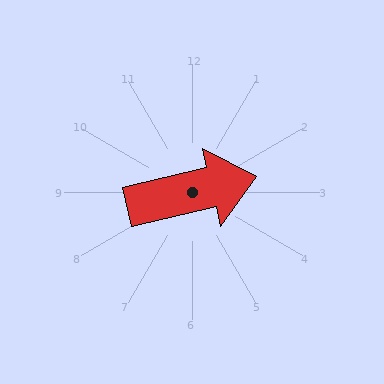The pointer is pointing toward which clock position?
Roughly 3 o'clock.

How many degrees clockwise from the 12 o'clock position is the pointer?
Approximately 77 degrees.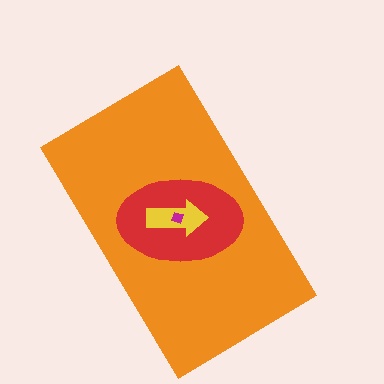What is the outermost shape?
The orange rectangle.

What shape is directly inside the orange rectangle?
The red ellipse.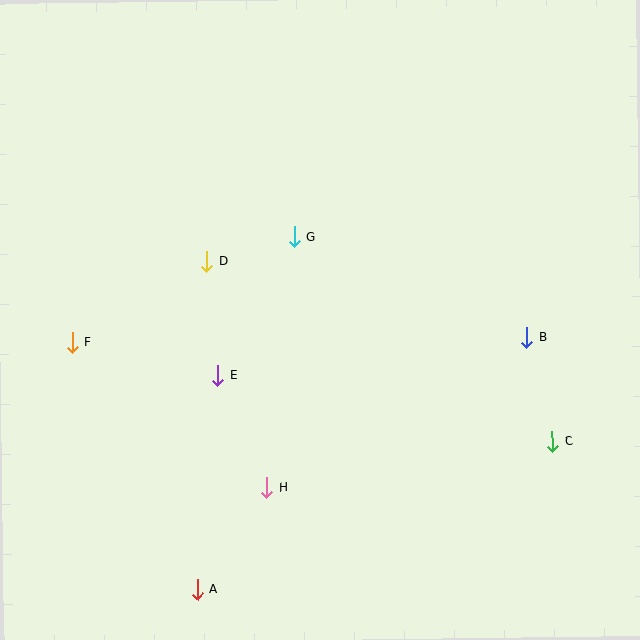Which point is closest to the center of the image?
Point G at (294, 237) is closest to the center.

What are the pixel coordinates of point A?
Point A is at (197, 589).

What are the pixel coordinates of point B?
Point B is at (527, 338).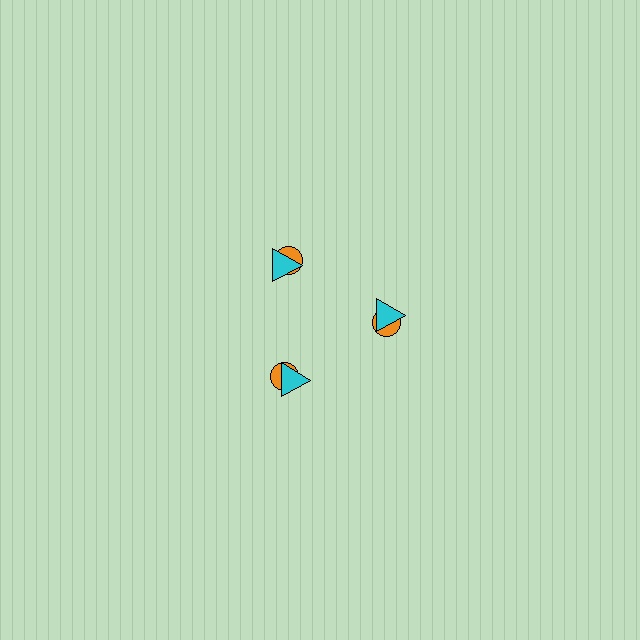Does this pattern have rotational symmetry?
Yes, this pattern has 3-fold rotational symmetry. It looks the same after rotating 120 degrees around the center.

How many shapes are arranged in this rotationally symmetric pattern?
There are 6 shapes, arranged in 3 groups of 2.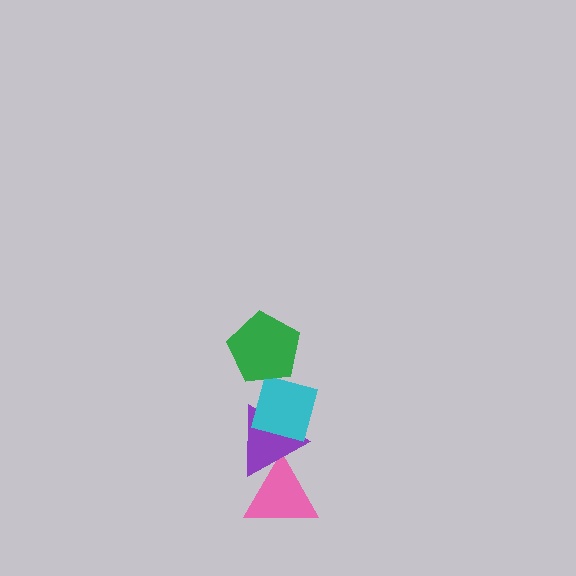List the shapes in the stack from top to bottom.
From top to bottom: the green pentagon, the cyan diamond, the purple triangle, the pink triangle.